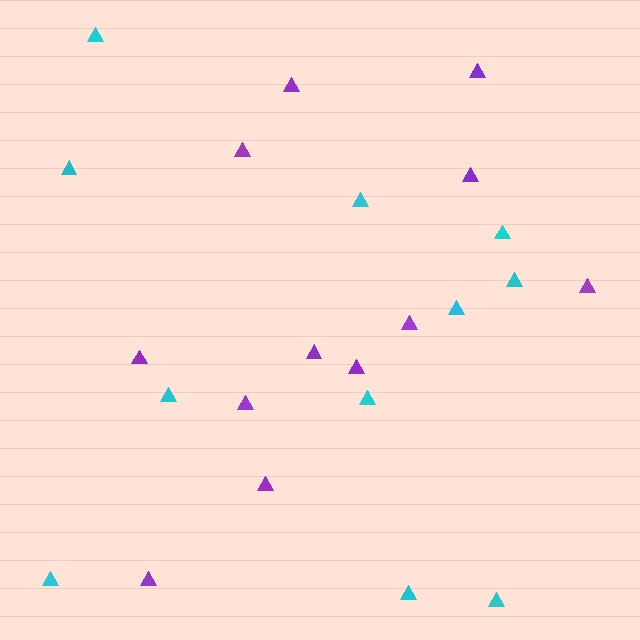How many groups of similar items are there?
There are 2 groups: one group of cyan triangles (11) and one group of purple triangles (12).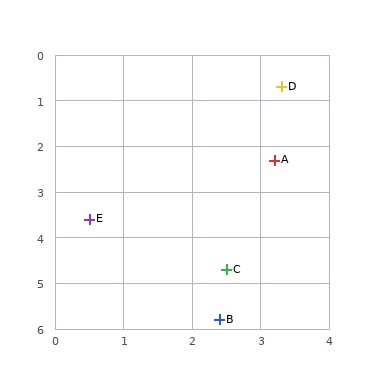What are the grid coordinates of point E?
Point E is at approximately (0.5, 3.6).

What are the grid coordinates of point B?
Point B is at approximately (2.4, 5.8).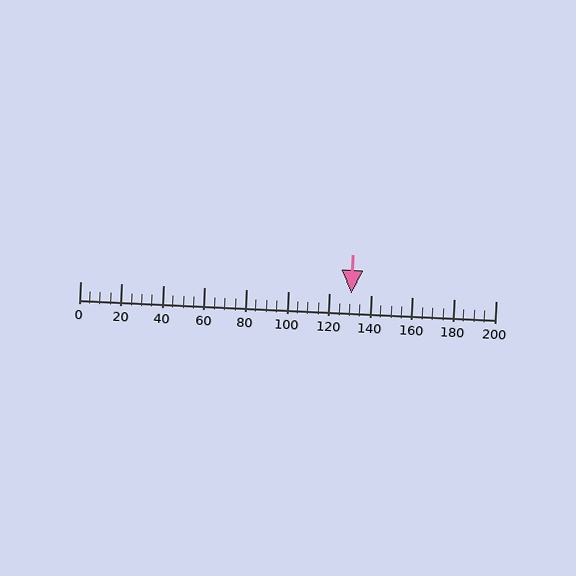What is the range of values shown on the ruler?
The ruler shows values from 0 to 200.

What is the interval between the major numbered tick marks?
The major tick marks are spaced 20 units apart.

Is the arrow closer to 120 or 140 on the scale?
The arrow is closer to 140.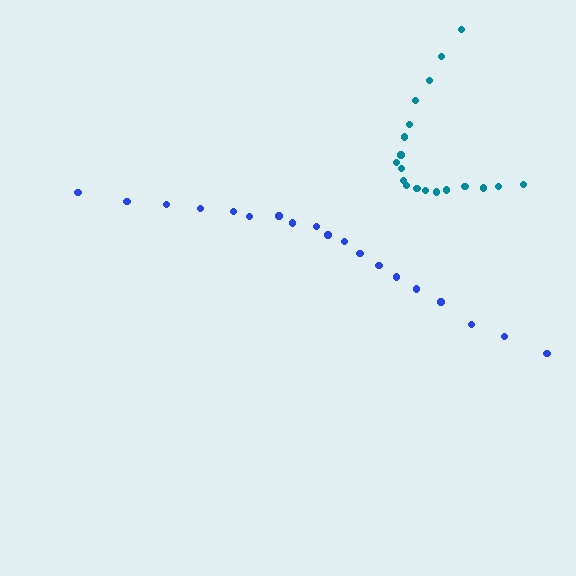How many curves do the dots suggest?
There are 2 distinct paths.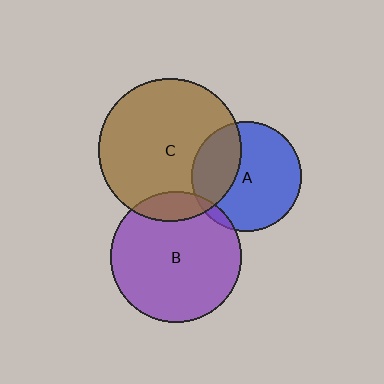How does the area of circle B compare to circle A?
Approximately 1.4 times.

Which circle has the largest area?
Circle C (brown).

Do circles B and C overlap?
Yes.